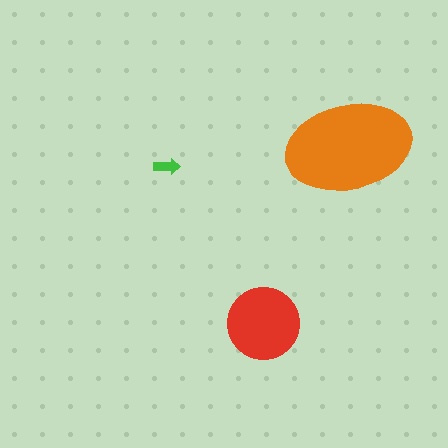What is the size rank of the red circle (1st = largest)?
2nd.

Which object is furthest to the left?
The green arrow is leftmost.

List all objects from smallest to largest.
The green arrow, the red circle, the orange ellipse.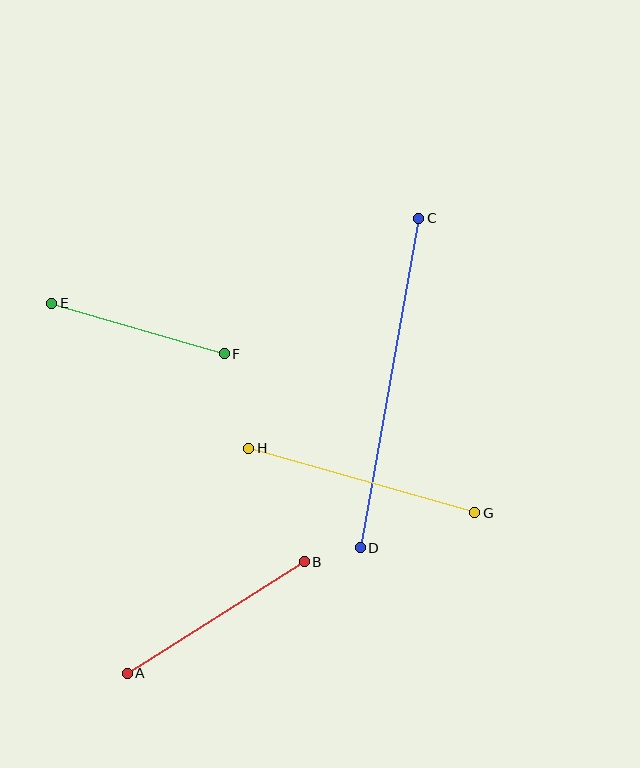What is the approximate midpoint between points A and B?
The midpoint is at approximately (216, 618) pixels.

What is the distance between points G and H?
The distance is approximately 235 pixels.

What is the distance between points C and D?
The distance is approximately 334 pixels.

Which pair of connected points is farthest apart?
Points C and D are farthest apart.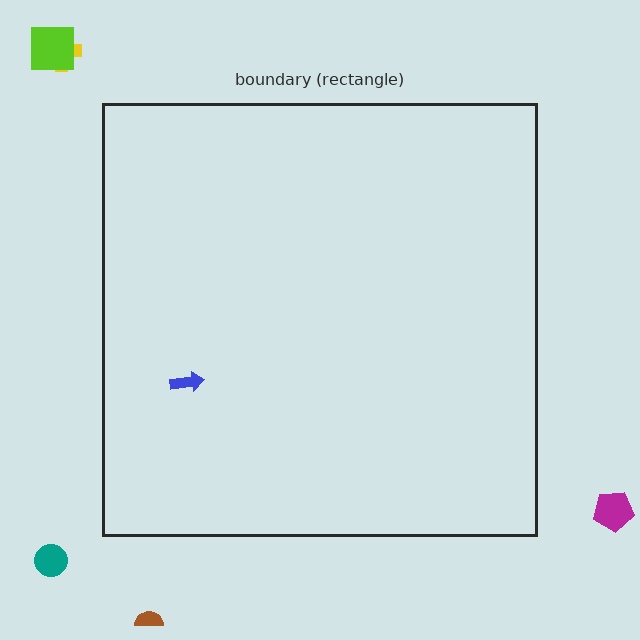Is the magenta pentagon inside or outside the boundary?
Outside.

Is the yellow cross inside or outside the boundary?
Outside.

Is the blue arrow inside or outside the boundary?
Inside.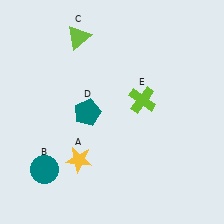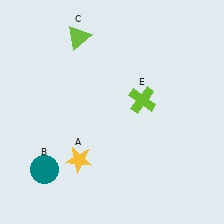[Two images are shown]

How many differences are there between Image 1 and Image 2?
There is 1 difference between the two images.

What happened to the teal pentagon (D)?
The teal pentagon (D) was removed in Image 2. It was in the bottom-left area of Image 1.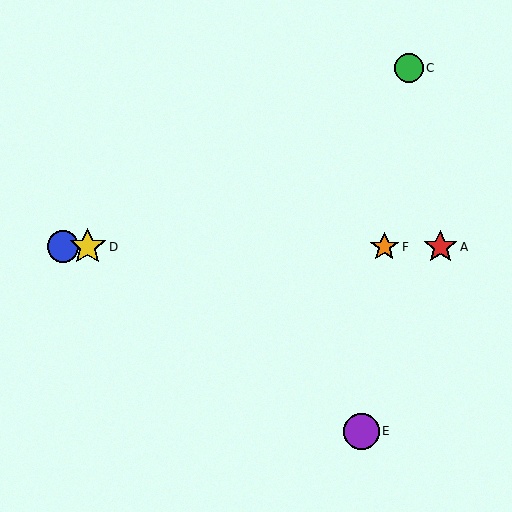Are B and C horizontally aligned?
No, B is at y≈247 and C is at y≈68.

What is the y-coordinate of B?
Object B is at y≈247.